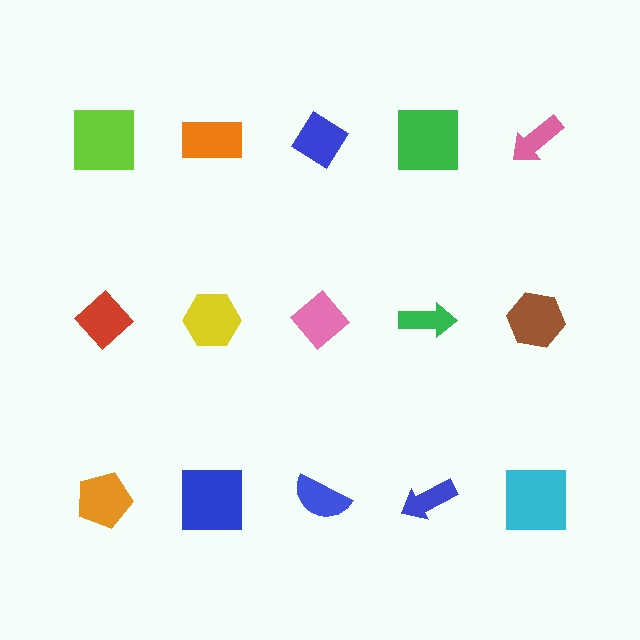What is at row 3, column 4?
A blue arrow.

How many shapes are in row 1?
5 shapes.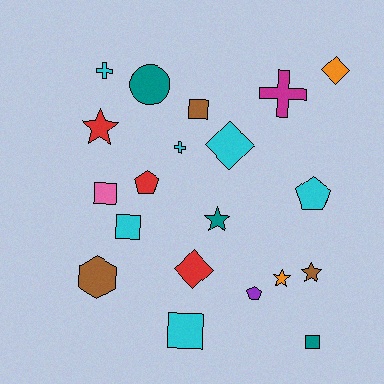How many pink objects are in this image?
There is 1 pink object.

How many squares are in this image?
There are 5 squares.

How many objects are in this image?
There are 20 objects.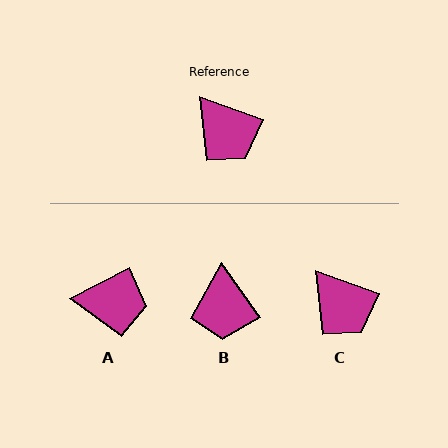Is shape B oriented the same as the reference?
No, it is off by about 35 degrees.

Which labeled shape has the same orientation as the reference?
C.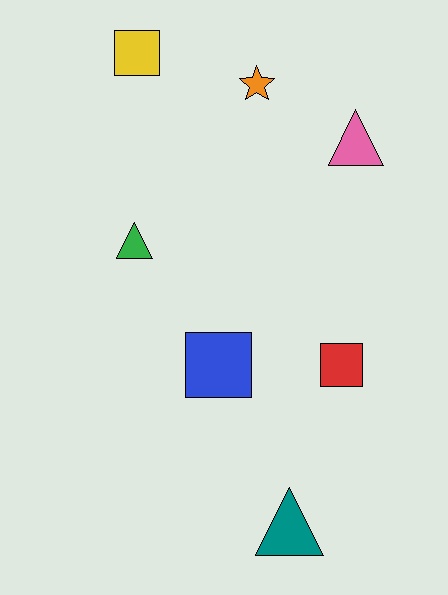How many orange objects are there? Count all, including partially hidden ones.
There is 1 orange object.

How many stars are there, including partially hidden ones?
There is 1 star.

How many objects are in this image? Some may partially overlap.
There are 7 objects.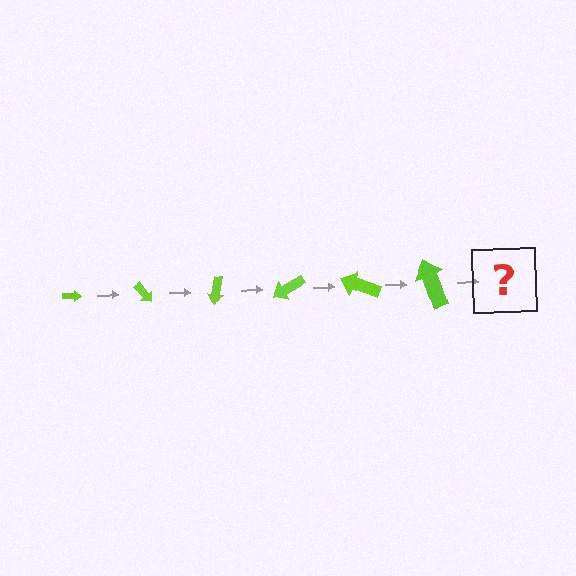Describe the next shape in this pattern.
It should be an arrow, larger than the previous one and rotated 300 degrees from the start.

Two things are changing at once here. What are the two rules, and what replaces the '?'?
The two rules are that the arrow grows larger each step and it rotates 50 degrees each step. The '?' should be an arrow, larger than the previous one and rotated 300 degrees from the start.